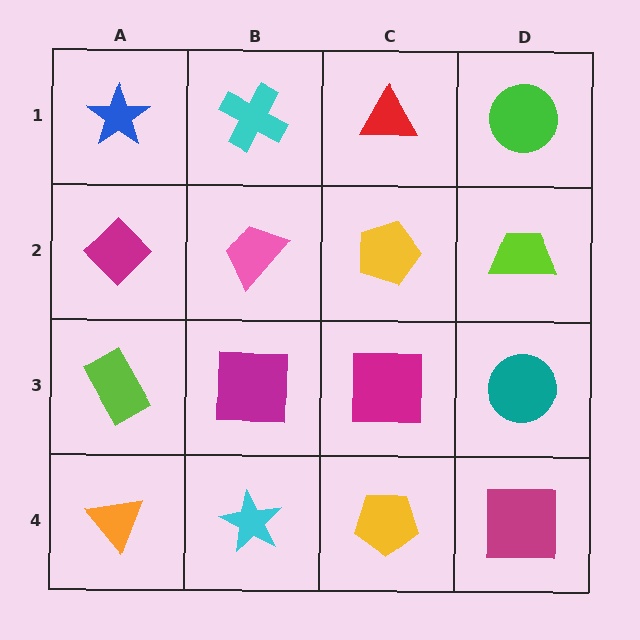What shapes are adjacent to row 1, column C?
A yellow pentagon (row 2, column C), a cyan cross (row 1, column B), a green circle (row 1, column D).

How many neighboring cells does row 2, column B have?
4.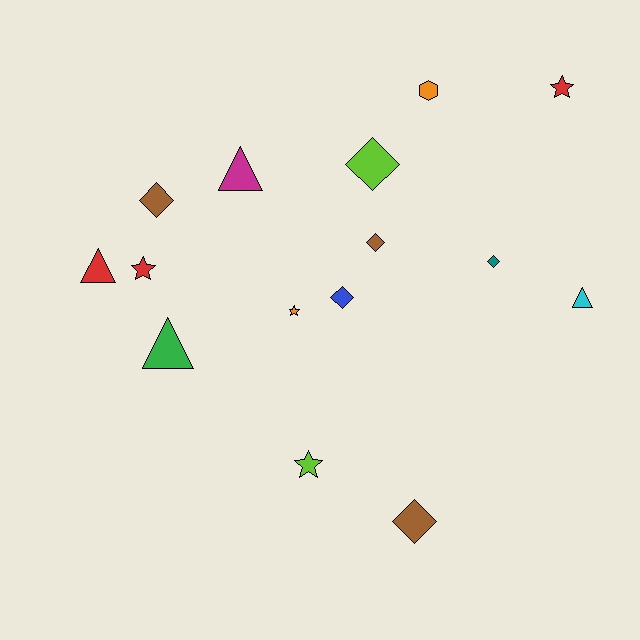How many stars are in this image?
There are 4 stars.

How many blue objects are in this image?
There is 1 blue object.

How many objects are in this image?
There are 15 objects.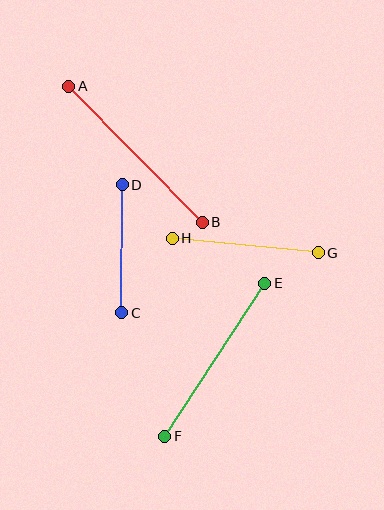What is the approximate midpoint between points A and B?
The midpoint is at approximately (136, 154) pixels.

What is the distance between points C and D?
The distance is approximately 128 pixels.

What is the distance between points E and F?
The distance is approximately 183 pixels.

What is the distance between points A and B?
The distance is approximately 191 pixels.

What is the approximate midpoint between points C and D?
The midpoint is at approximately (122, 249) pixels.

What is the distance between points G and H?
The distance is approximately 147 pixels.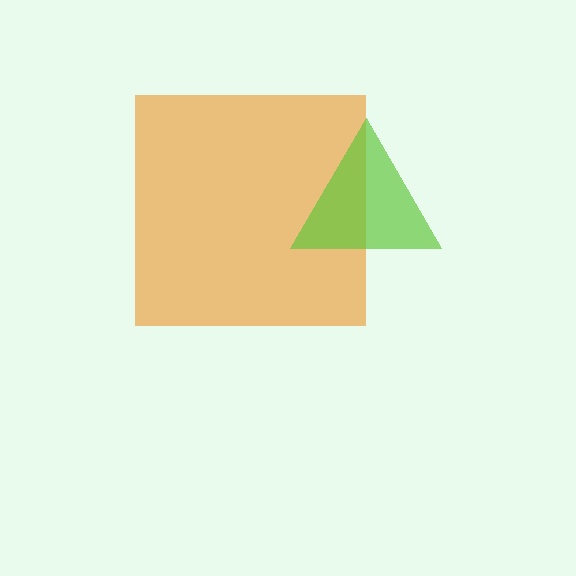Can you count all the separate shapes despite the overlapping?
Yes, there are 2 separate shapes.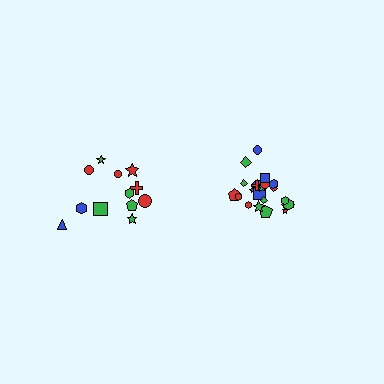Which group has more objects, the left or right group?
The right group.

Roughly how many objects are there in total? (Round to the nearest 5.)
Roughly 35 objects in total.